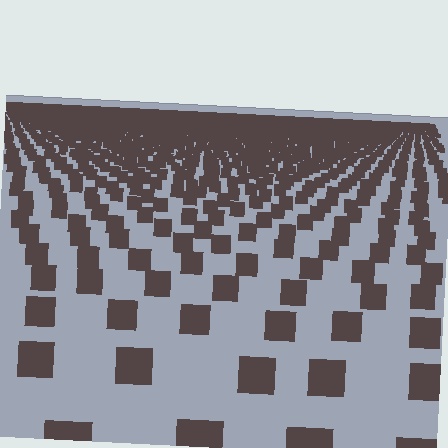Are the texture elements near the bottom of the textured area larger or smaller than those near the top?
Larger. Near the bottom, elements are closer to the viewer and appear at a bigger on-screen size.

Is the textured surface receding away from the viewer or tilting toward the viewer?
The surface is receding away from the viewer. Texture elements get smaller and denser toward the top.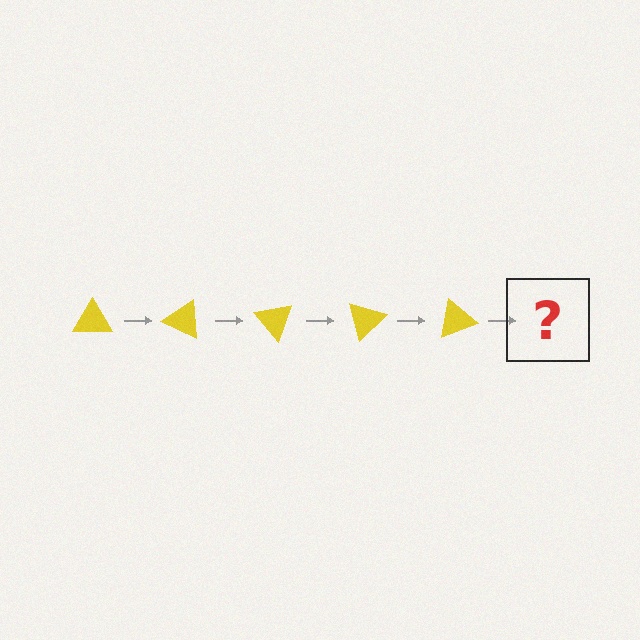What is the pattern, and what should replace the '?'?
The pattern is that the triangle rotates 25 degrees each step. The '?' should be a yellow triangle rotated 125 degrees.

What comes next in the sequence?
The next element should be a yellow triangle rotated 125 degrees.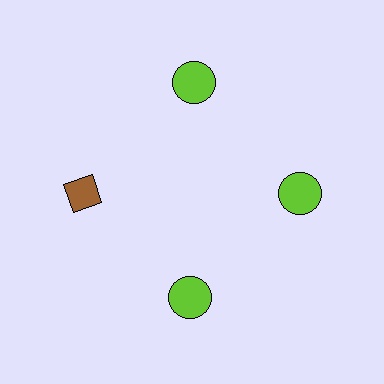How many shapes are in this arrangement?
There are 4 shapes arranged in a ring pattern.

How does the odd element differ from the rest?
It differs in both color (brown instead of lime) and shape (diamond instead of circle).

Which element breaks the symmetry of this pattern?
The brown diamond at roughly the 9 o'clock position breaks the symmetry. All other shapes are lime circles.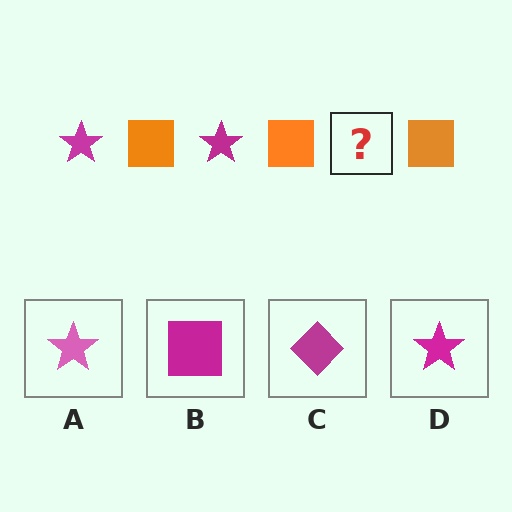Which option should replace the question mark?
Option D.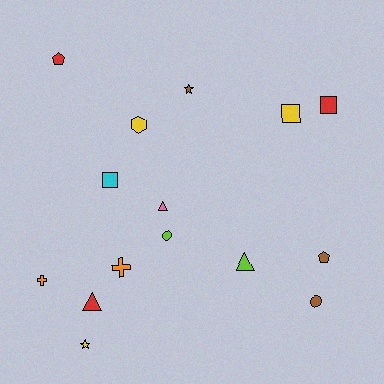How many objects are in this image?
There are 15 objects.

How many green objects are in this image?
There are no green objects.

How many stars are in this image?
There are 2 stars.